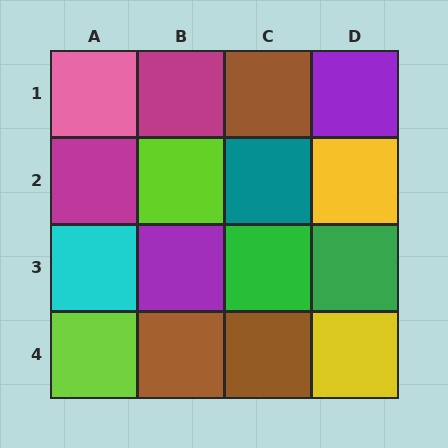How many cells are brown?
3 cells are brown.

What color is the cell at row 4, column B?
Brown.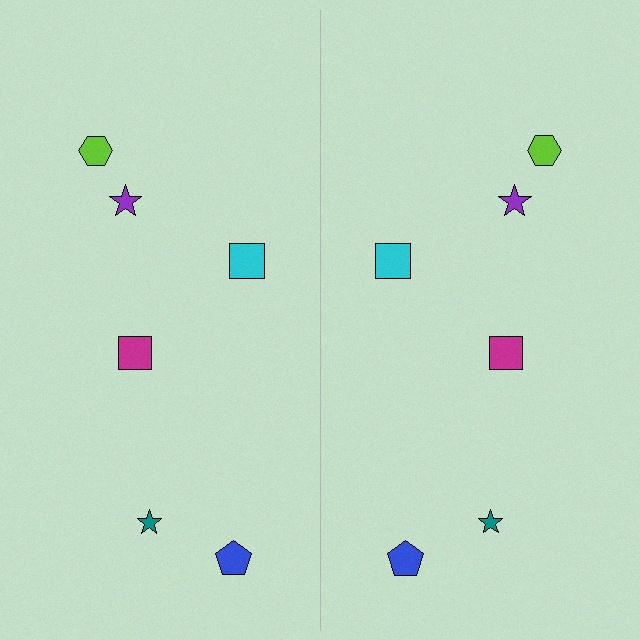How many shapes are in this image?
There are 12 shapes in this image.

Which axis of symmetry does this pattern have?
The pattern has a vertical axis of symmetry running through the center of the image.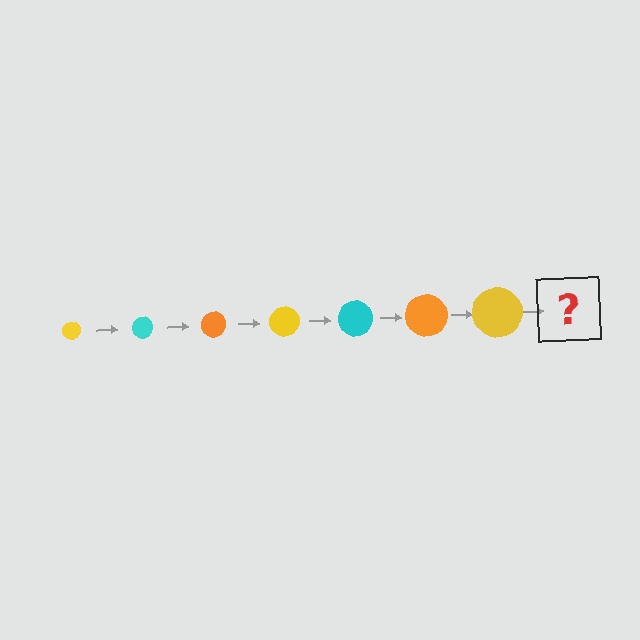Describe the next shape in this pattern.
It should be a cyan circle, larger than the previous one.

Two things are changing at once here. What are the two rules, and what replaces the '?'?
The two rules are that the circle grows larger each step and the color cycles through yellow, cyan, and orange. The '?' should be a cyan circle, larger than the previous one.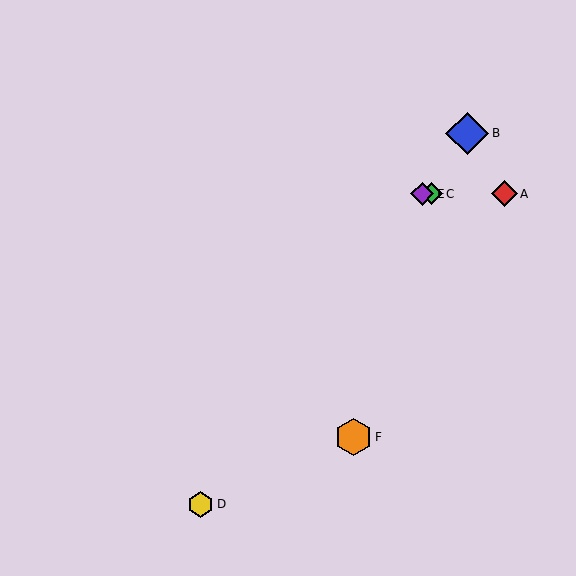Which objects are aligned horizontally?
Objects A, C, E are aligned horizontally.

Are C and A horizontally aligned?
Yes, both are at y≈194.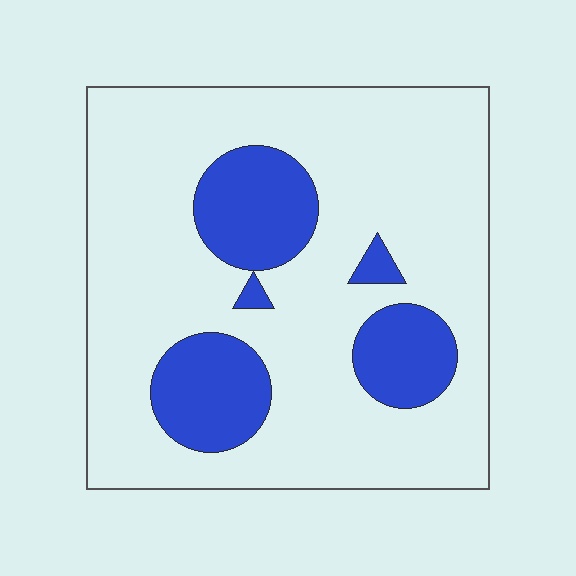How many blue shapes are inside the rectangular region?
5.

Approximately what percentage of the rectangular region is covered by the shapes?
Approximately 20%.